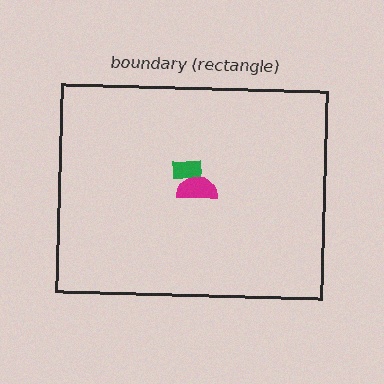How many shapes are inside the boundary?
2 inside, 0 outside.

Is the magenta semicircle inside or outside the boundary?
Inside.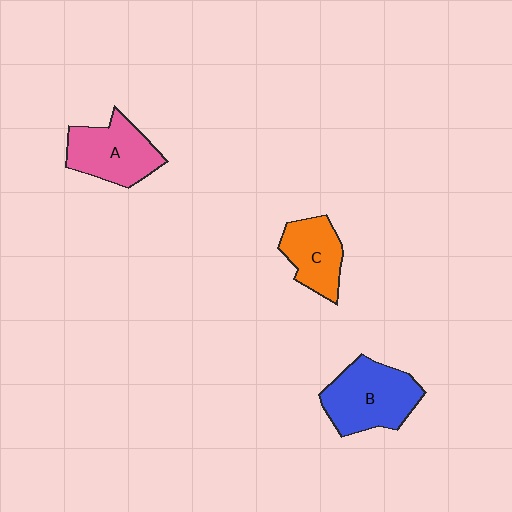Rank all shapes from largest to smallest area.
From largest to smallest: B (blue), A (pink), C (orange).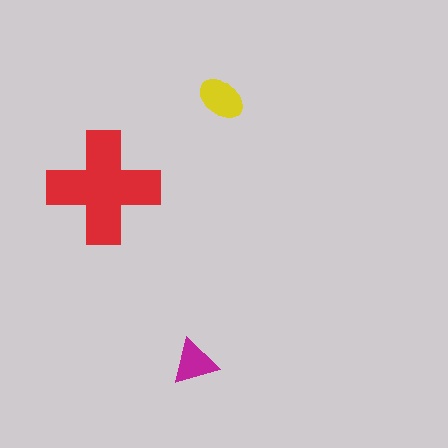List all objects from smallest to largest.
The magenta triangle, the yellow ellipse, the red cross.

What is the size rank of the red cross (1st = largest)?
1st.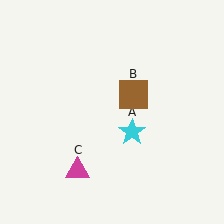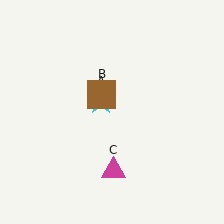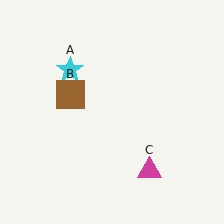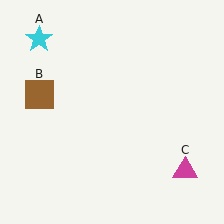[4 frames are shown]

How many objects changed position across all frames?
3 objects changed position: cyan star (object A), brown square (object B), magenta triangle (object C).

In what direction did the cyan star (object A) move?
The cyan star (object A) moved up and to the left.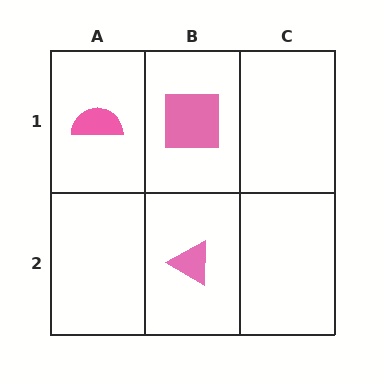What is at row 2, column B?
A pink triangle.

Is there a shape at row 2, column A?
No, that cell is empty.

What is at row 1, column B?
A pink square.